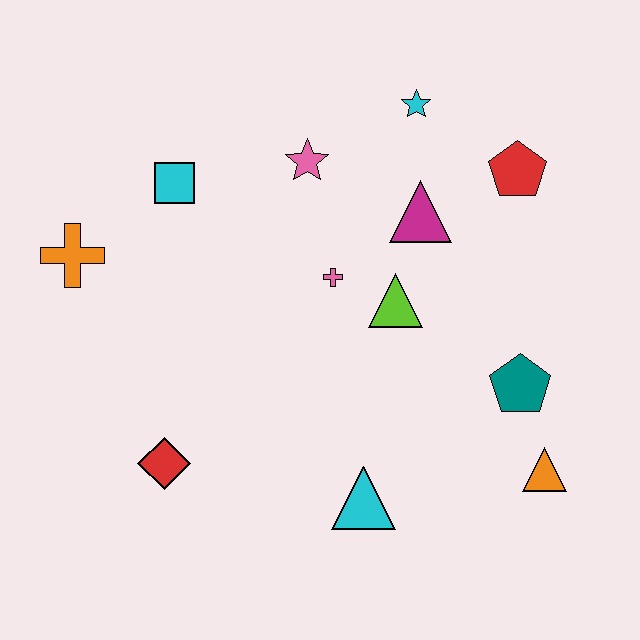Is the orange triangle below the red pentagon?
Yes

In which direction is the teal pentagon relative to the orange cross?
The teal pentagon is to the right of the orange cross.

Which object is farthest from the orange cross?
The orange triangle is farthest from the orange cross.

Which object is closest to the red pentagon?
The magenta triangle is closest to the red pentagon.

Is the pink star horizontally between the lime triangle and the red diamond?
Yes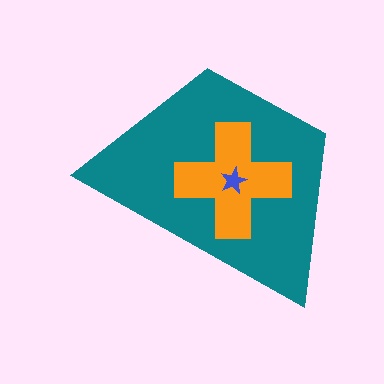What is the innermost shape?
The blue star.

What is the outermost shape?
The teal trapezoid.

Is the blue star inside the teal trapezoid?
Yes.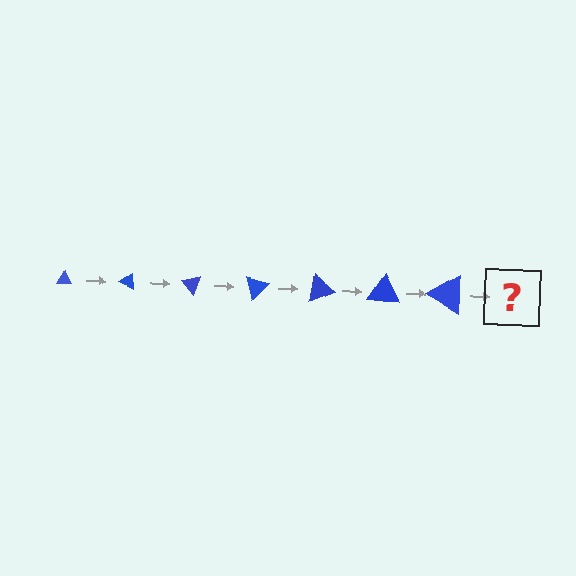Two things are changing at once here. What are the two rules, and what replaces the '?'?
The two rules are that the triangle grows larger each step and it rotates 25 degrees each step. The '?' should be a triangle, larger than the previous one and rotated 175 degrees from the start.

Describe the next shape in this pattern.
It should be a triangle, larger than the previous one and rotated 175 degrees from the start.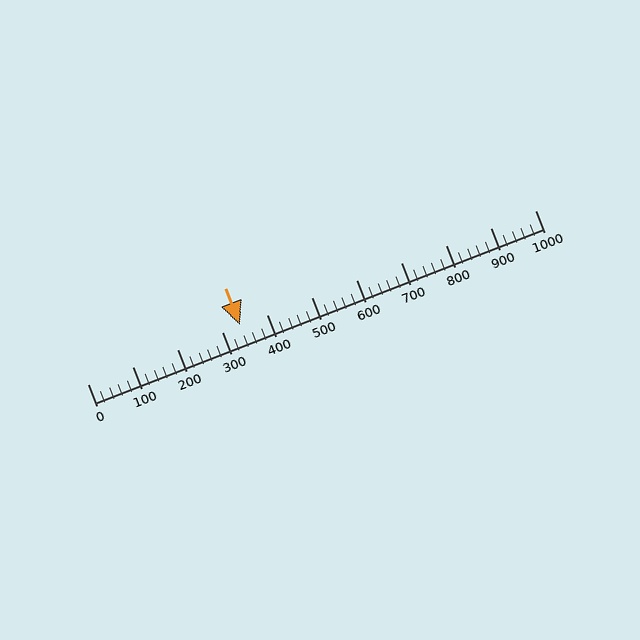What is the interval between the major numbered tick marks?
The major tick marks are spaced 100 units apart.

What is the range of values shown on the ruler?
The ruler shows values from 0 to 1000.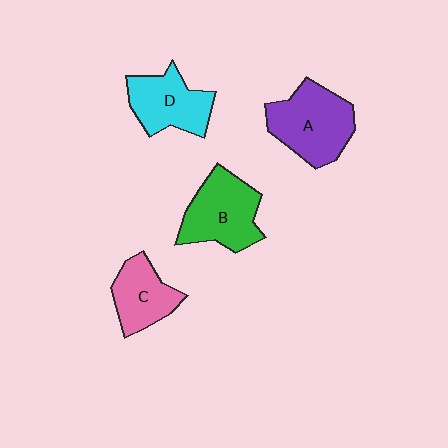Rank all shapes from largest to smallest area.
From largest to smallest: A (purple), B (green), D (cyan), C (pink).